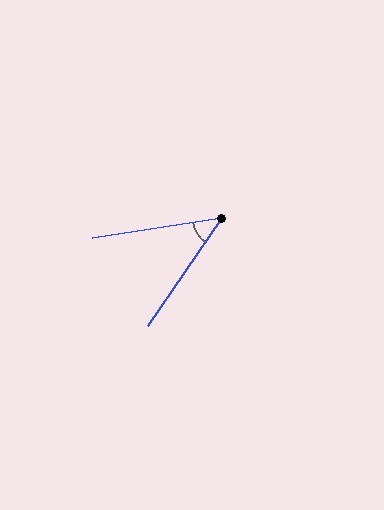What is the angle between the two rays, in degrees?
Approximately 47 degrees.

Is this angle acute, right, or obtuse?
It is acute.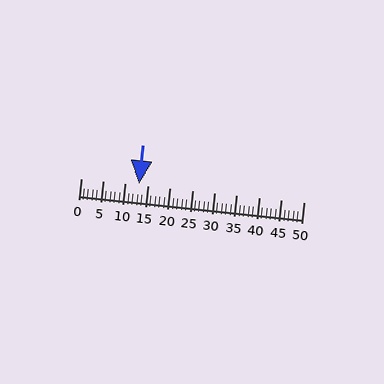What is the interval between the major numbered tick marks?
The major tick marks are spaced 5 units apart.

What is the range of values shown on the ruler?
The ruler shows values from 0 to 50.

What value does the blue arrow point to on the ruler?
The blue arrow points to approximately 13.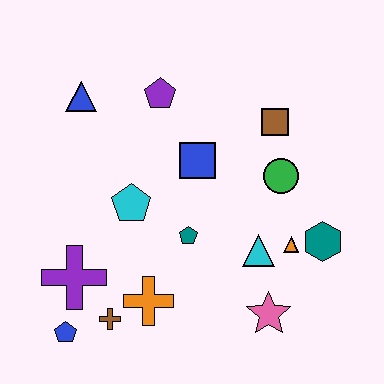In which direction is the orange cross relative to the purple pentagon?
The orange cross is below the purple pentagon.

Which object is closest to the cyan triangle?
The orange triangle is closest to the cyan triangle.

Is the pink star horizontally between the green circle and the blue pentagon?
Yes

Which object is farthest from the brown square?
The blue pentagon is farthest from the brown square.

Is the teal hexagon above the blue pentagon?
Yes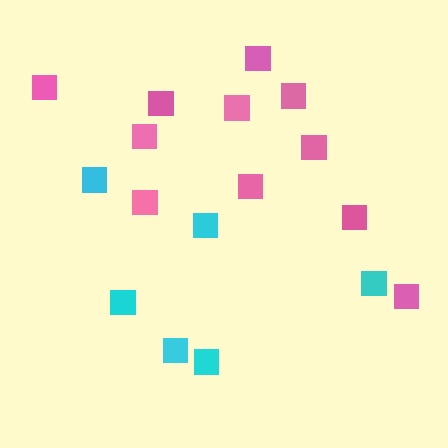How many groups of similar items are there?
There are 2 groups: one group of pink squares (11) and one group of cyan squares (6).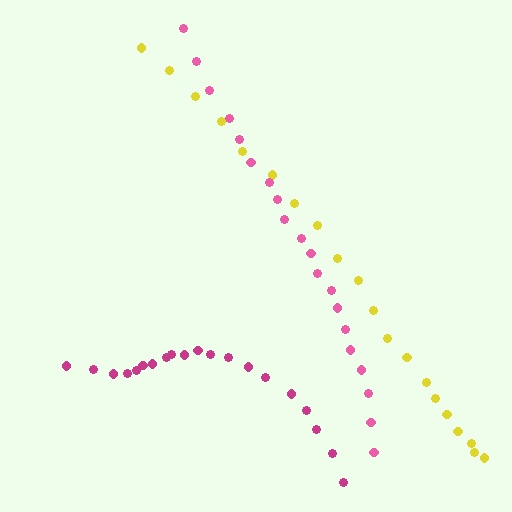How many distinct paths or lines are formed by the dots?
There are 3 distinct paths.